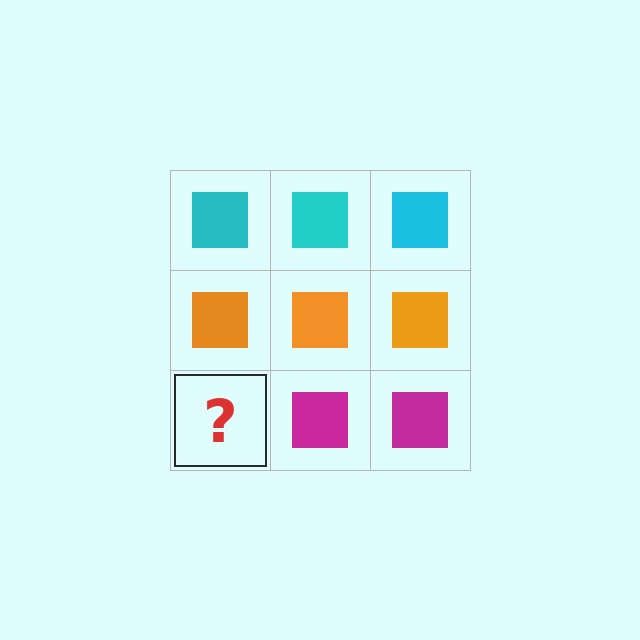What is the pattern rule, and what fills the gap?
The rule is that each row has a consistent color. The gap should be filled with a magenta square.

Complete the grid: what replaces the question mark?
The question mark should be replaced with a magenta square.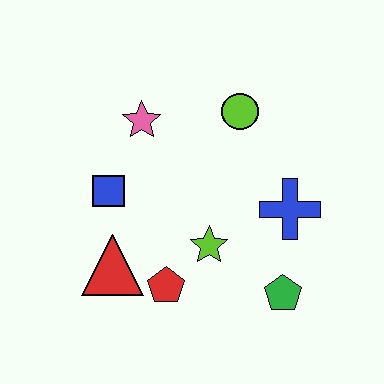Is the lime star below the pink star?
Yes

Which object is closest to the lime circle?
The pink star is closest to the lime circle.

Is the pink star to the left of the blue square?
No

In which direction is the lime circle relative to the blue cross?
The lime circle is above the blue cross.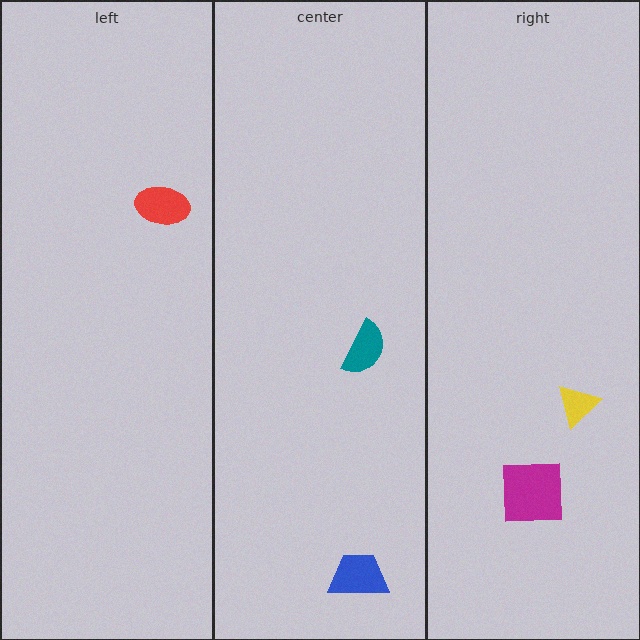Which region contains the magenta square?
The right region.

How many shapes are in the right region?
2.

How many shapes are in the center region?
2.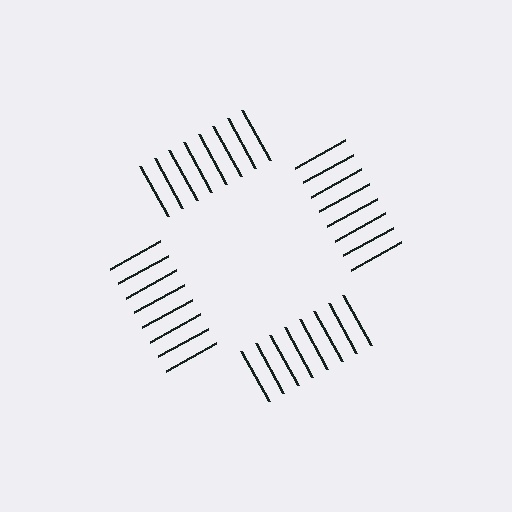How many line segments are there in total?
32 — 8 along each of the 4 edges.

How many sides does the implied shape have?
4 sides — the line-ends trace a square.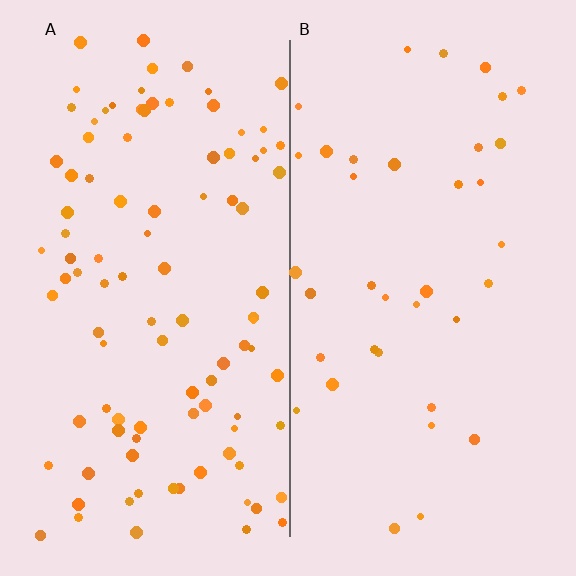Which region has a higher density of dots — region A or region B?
A (the left).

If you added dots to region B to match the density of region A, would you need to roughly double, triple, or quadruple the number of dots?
Approximately triple.